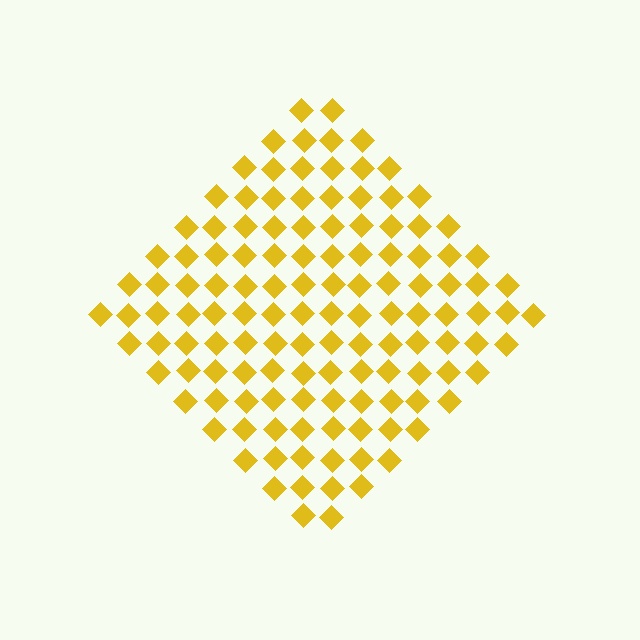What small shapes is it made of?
It is made of small diamonds.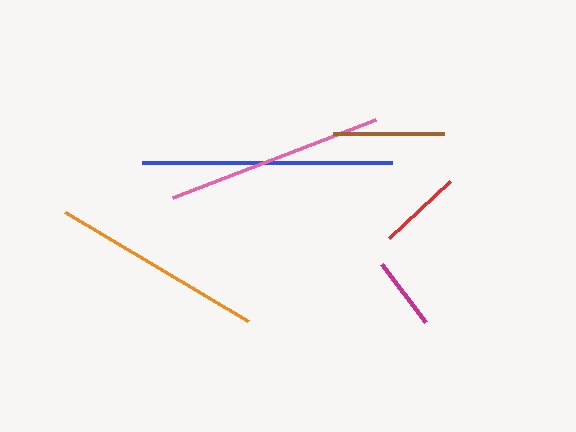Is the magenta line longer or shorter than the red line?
The red line is longer than the magenta line.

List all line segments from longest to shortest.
From longest to shortest: blue, pink, orange, brown, red, magenta.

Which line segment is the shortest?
The magenta line is the shortest at approximately 73 pixels.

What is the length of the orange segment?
The orange segment is approximately 212 pixels long.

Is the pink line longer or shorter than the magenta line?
The pink line is longer than the magenta line.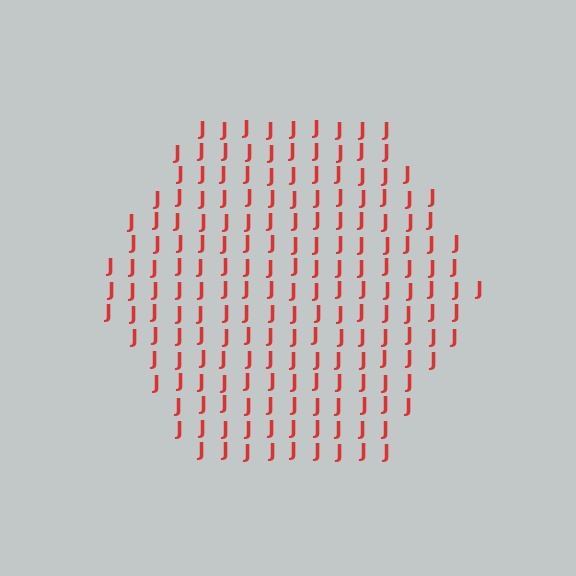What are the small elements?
The small elements are letter J's.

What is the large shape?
The large shape is a hexagon.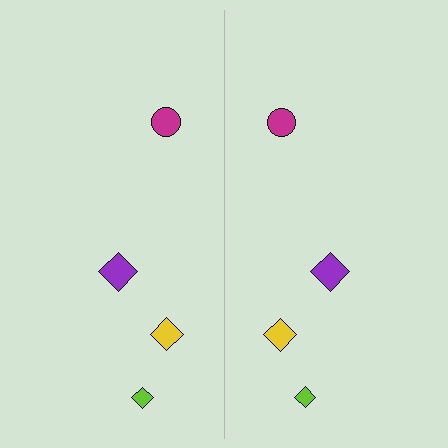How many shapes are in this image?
There are 8 shapes in this image.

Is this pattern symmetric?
Yes, this pattern has bilateral (reflection) symmetry.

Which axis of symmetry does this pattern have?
The pattern has a vertical axis of symmetry running through the center of the image.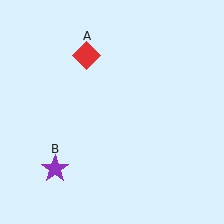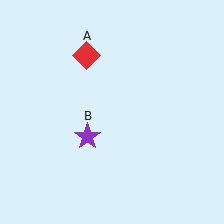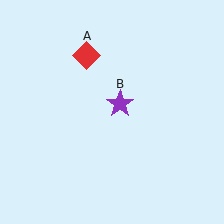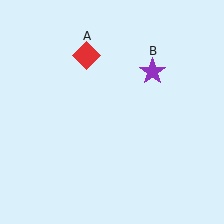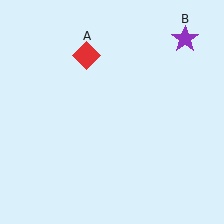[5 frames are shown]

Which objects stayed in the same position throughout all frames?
Red diamond (object A) remained stationary.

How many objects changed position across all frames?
1 object changed position: purple star (object B).